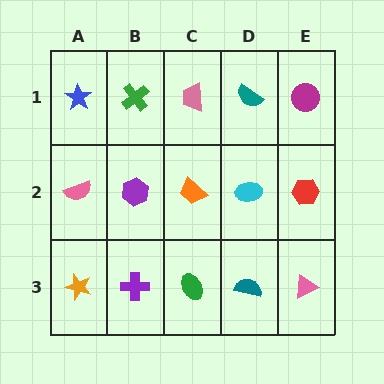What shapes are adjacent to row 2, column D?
A teal semicircle (row 1, column D), a teal semicircle (row 3, column D), an orange trapezoid (row 2, column C), a red hexagon (row 2, column E).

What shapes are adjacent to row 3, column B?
A purple hexagon (row 2, column B), an orange star (row 3, column A), a green ellipse (row 3, column C).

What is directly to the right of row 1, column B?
A pink trapezoid.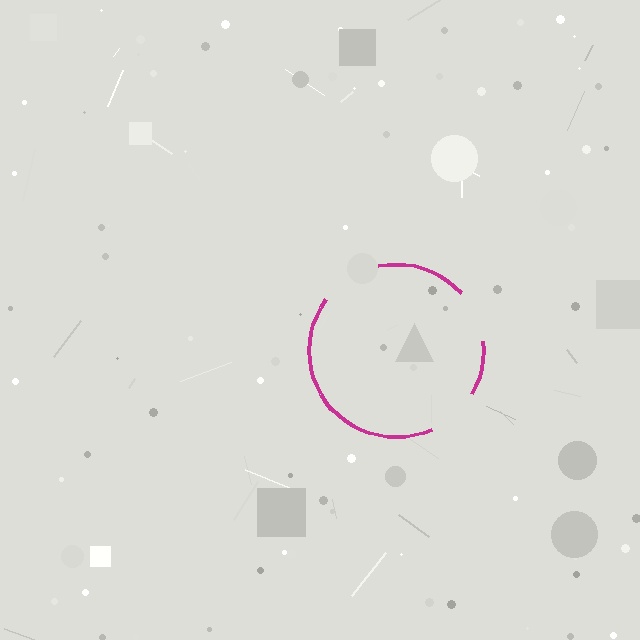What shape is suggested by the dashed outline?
The dashed outline suggests a circle.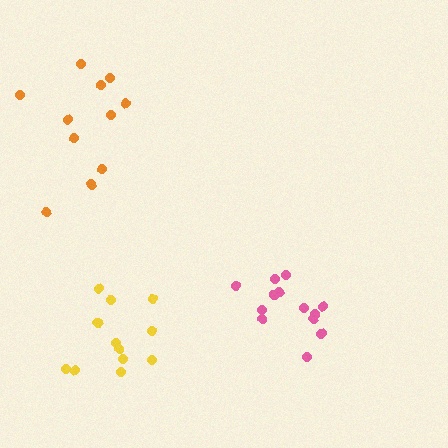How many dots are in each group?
Group 1: 13 dots, Group 2: 12 dots, Group 3: 11 dots (36 total).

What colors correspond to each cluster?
The clusters are colored: pink, yellow, orange.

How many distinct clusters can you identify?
There are 3 distinct clusters.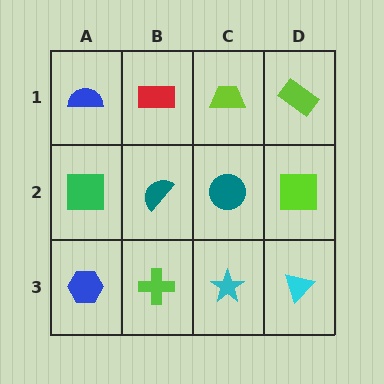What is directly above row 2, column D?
A lime rectangle.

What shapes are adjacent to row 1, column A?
A green square (row 2, column A), a red rectangle (row 1, column B).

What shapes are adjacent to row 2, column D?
A lime rectangle (row 1, column D), a cyan triangle (row 3, column D), a teal circle (row 2, column C).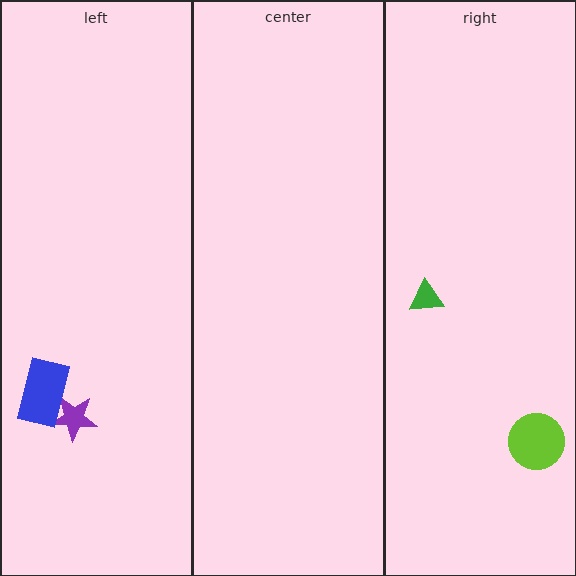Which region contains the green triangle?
The right region.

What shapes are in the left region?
The purple star, the blue rectangle.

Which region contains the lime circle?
The right region.